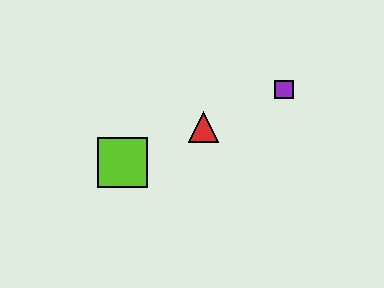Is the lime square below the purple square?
Yes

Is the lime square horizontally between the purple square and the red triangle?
No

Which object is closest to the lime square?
The red triangle is closest to the lime square.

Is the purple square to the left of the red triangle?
No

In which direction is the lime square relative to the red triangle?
The lime square is to the left of the red triangle.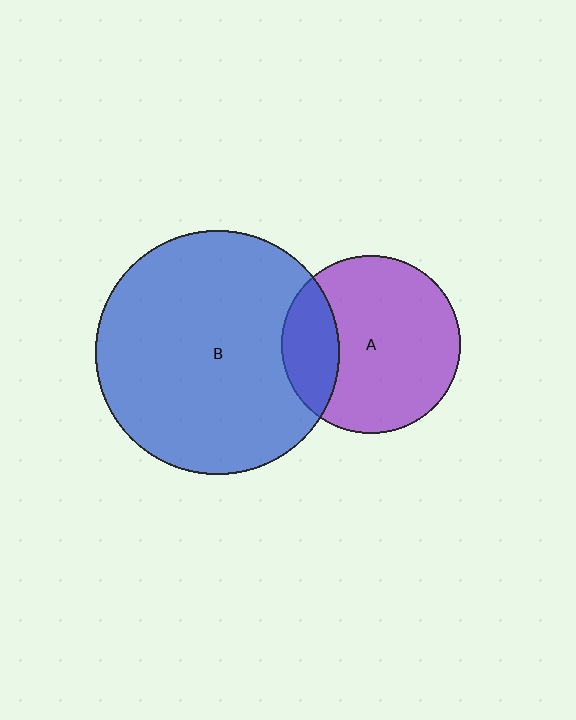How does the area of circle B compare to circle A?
Approximately 1.9 times.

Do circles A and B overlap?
Yes.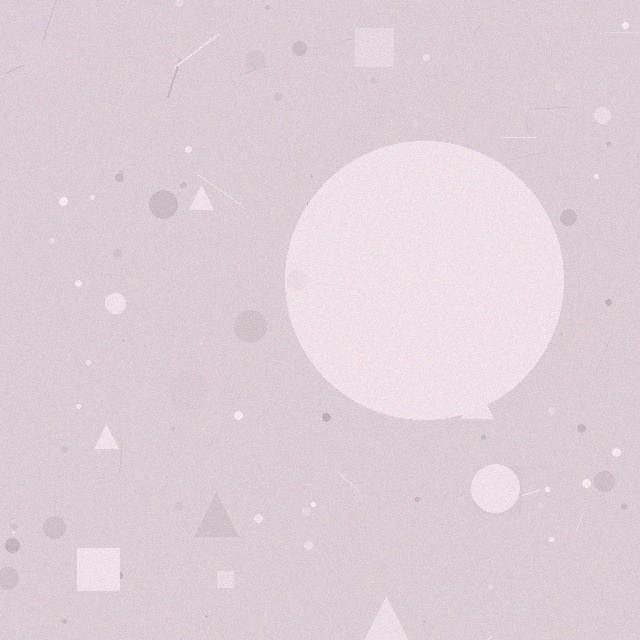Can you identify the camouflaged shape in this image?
The camouflaged shape is a circle.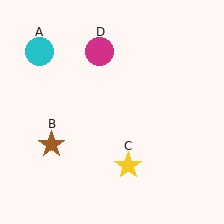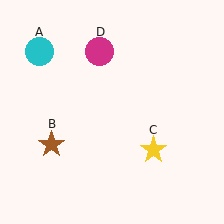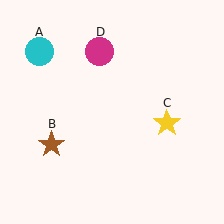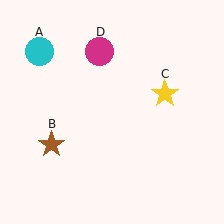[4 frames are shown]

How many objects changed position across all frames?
1 object changed position: yellow star (object C).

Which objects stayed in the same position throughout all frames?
Cyan circle (object A) and brown star (object B) and magenta circle (object D) remained stationary.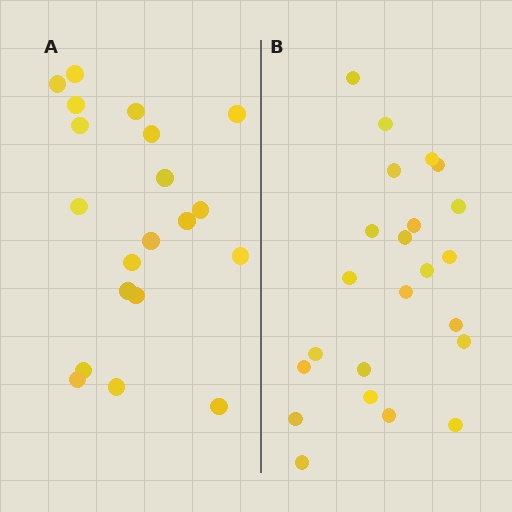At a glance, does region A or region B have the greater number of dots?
Region B (the right region) has more dots.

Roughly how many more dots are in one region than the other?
Region B has just a few more — roughly 2 or 3 more dots than region A.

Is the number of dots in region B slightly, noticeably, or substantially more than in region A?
Region B has only slightly more — the two regions are fairly close. The ratio is roughly 1.1 to 1.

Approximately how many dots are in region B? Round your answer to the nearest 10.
About 20 dots. (The exact count is 23, which rounds to 20.)